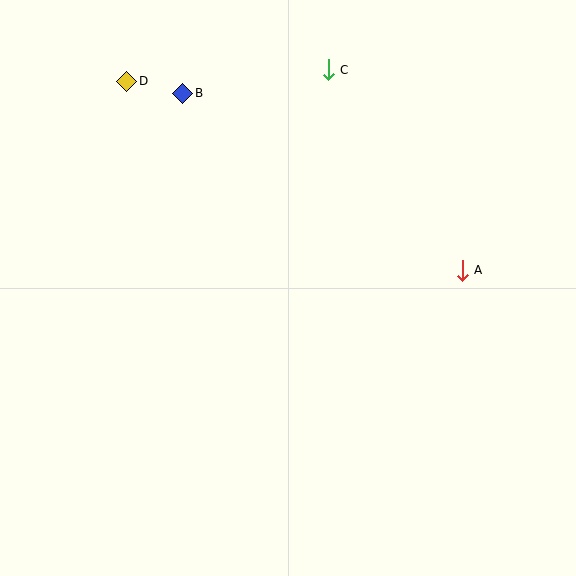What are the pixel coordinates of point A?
Point A is at (462, 270).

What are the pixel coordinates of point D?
Point D is at (127, 81).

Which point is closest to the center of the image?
Point A at (462, 270) is closest to the center.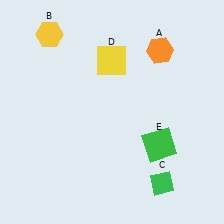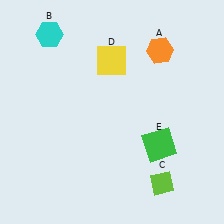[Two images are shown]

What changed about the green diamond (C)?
In Image 1, C is green. In Image 2, it changed to lime.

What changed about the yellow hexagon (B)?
In Image 1, B is yellow. In Image 2, it changed to cyan.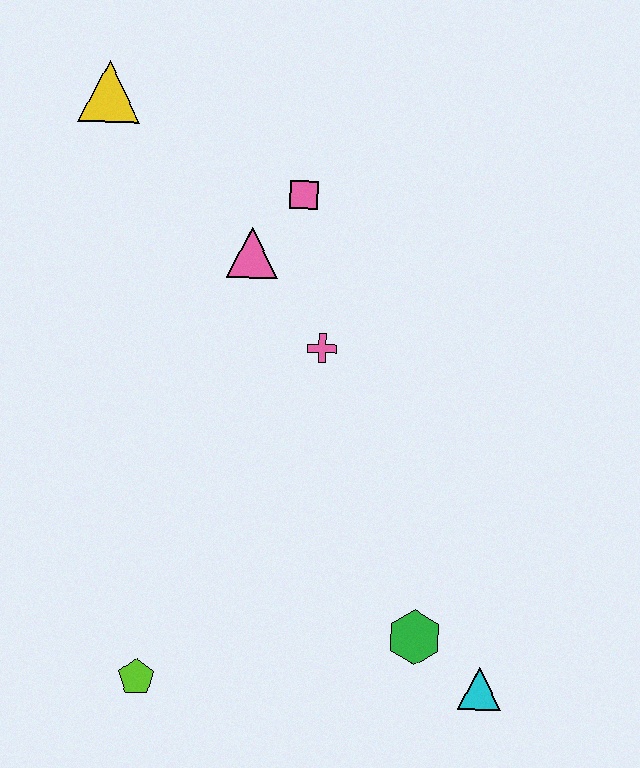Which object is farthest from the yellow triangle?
The cyan triangle is farthest from the yellow triangle.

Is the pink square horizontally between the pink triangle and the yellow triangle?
No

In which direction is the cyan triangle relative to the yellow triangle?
The cyan triangle is below the yellow triangle.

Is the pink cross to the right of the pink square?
Yes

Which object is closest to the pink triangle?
The pink square is closest to the pink triangle.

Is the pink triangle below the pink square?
Yes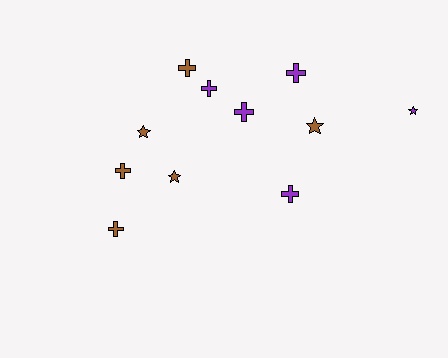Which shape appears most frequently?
Cross, with 7 objects.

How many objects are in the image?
There are 11 objects.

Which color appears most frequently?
Brown, with 6 objects.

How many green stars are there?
There are no green stars.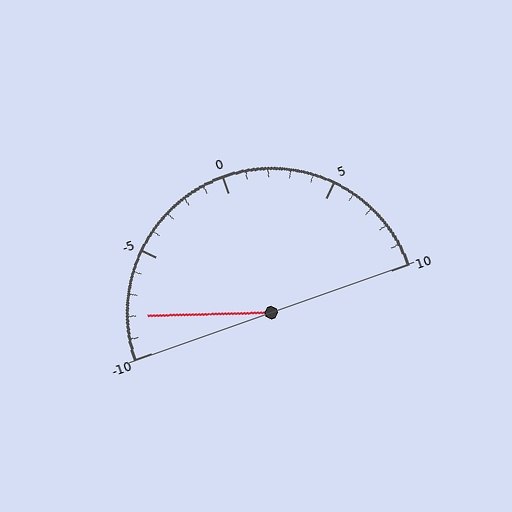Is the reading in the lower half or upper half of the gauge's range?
The reading is in the lower half of the range (-10 to 10).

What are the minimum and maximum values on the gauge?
The gauge ranges from -10 to 10.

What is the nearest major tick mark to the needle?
The nearest major tick mark is -10.